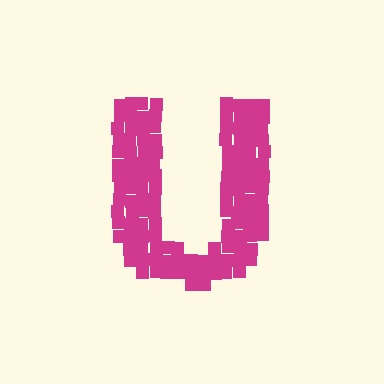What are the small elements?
The small elements are squares.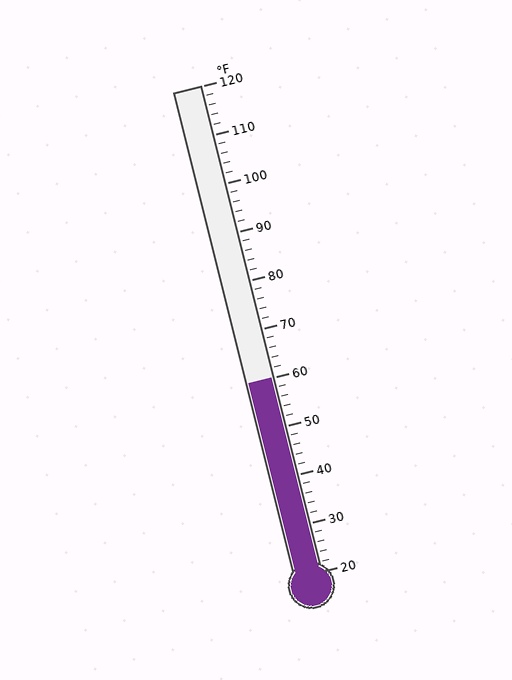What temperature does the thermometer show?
The thermometer shows approximately 60°F.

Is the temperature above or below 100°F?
The temperature is below 100°F.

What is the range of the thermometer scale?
The thermometer scale ranges from 20°F to 120°F.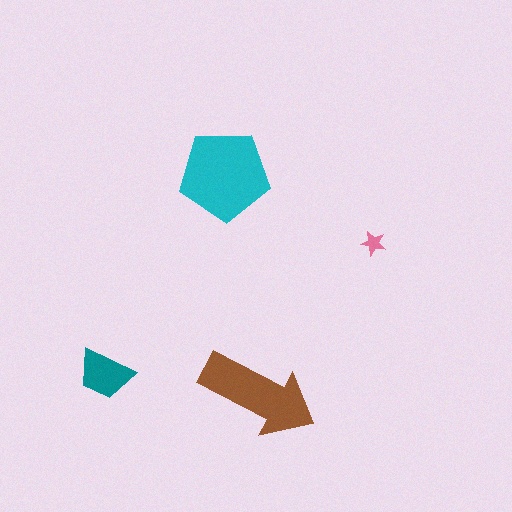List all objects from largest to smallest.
The cyan pentagon, the brown arrow, the teal trapezoid, the pink star.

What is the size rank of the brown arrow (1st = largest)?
2nd.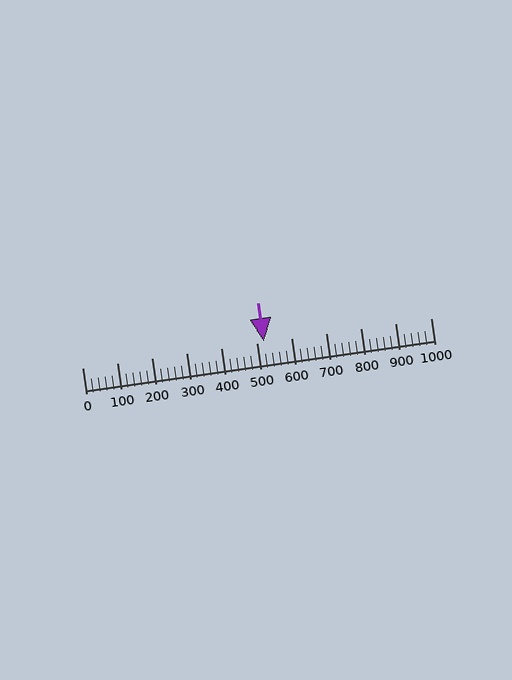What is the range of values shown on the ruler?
The ruler shows values from 0 to 1000.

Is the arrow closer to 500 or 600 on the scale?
The arrow is closer to 500.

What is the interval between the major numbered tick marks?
The major tick marks are spaced 100 units apart.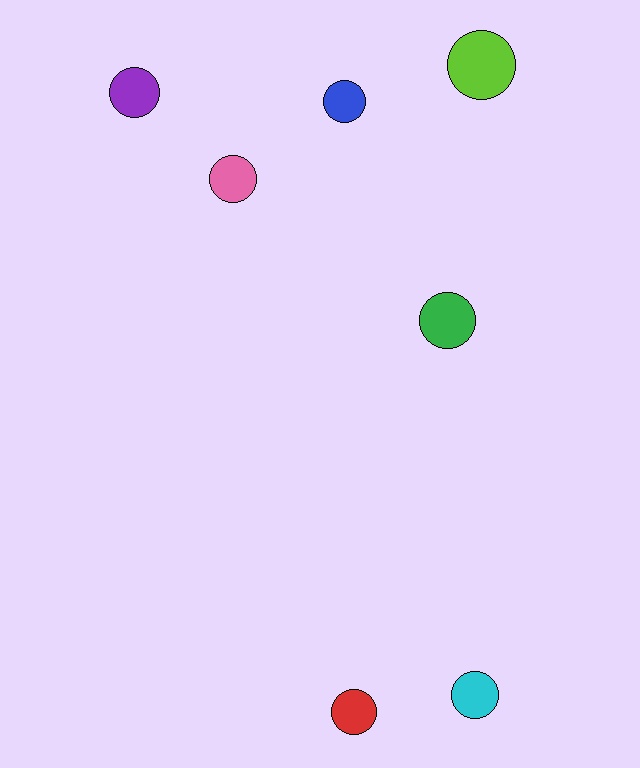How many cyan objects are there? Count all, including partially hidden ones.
There is 1 cyan object.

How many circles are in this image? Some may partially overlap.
There are 7 circles.